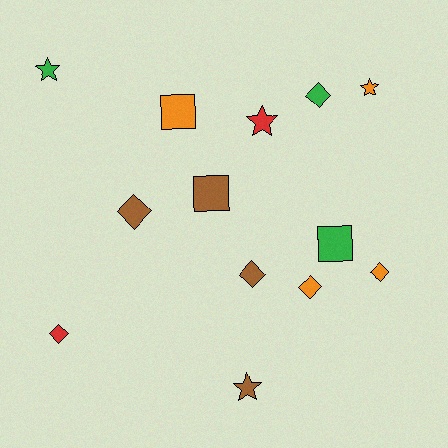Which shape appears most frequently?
Diamond, with 6 objects.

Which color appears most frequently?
Brown, with 4 objects.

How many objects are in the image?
There are 13 objects.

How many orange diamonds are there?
There are 2 orange diamonds.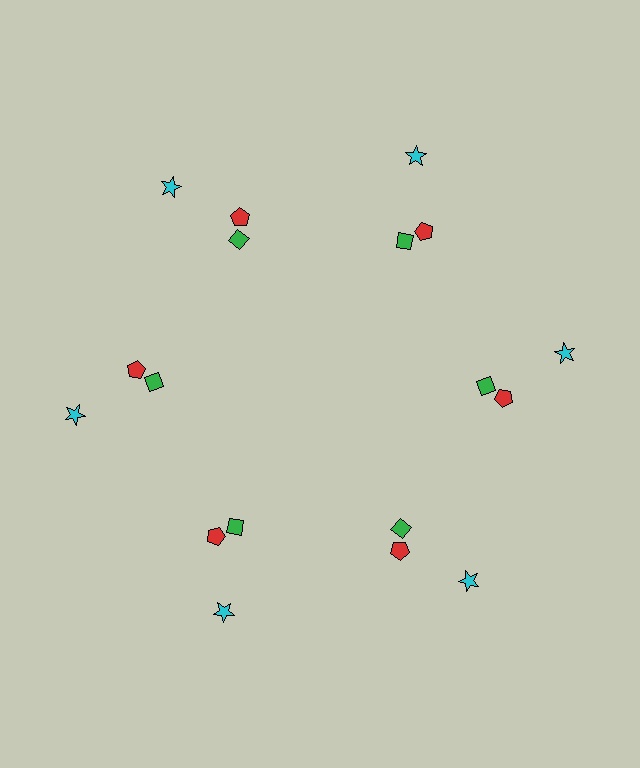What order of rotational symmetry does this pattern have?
This pattern has 6-fold rotational symmetry.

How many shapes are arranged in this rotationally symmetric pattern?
There are 18 shapes, arranged in 6 groups of 3.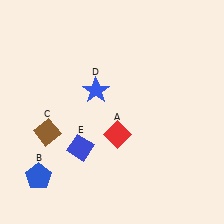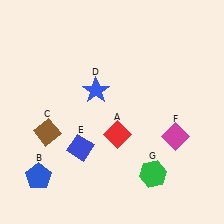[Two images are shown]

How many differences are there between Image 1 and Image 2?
There are 2 differences between the two images.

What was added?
A magenta diamond (F), a green hexagon (G) were added in Image 2.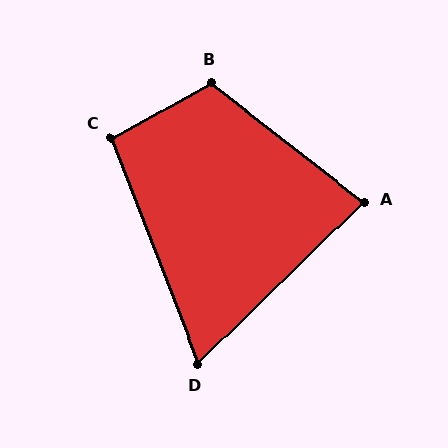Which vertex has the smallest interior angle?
D, at approximately 67 degrees.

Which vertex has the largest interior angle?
B, at approximately 113 degrees.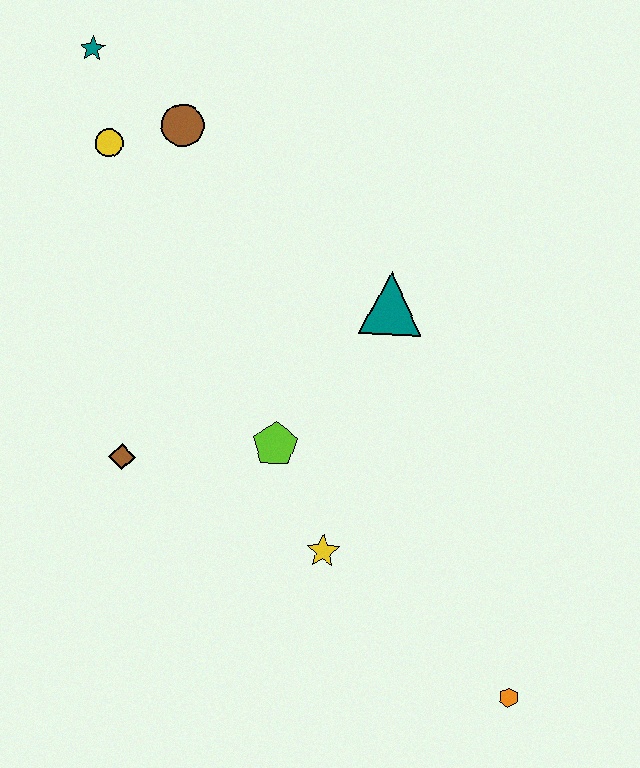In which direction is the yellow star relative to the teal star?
The yellow star is below the teal star.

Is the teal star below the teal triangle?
No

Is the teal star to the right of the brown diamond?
No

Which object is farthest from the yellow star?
The teal star is farthest from the yellow star.